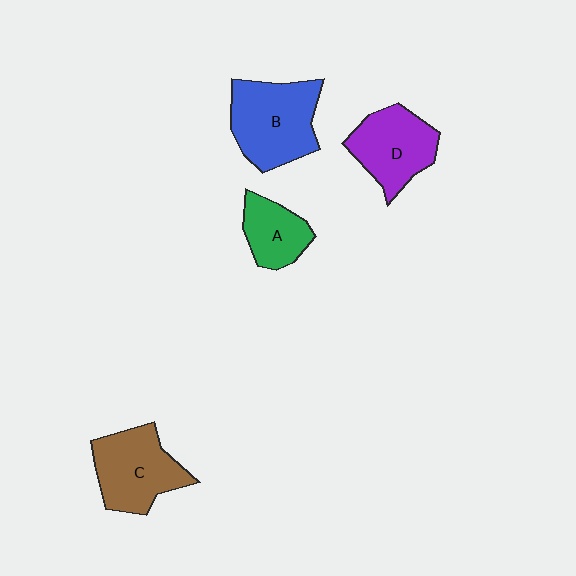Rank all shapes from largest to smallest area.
From largest to smallest: B (blue), C (brown), D (purple), A (green).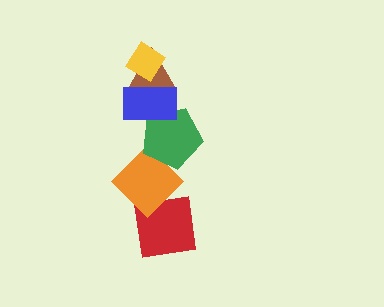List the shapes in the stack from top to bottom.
From top to bottom: the yellow diamond, the brown triangle, the blue rectangle, the green pentagon, the orange diamond, the red square.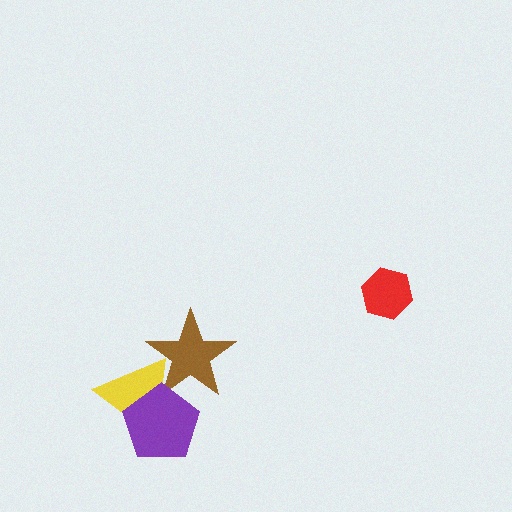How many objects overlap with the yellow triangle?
2 objects overlap with the yellow triangle.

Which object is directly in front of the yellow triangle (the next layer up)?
The brown star is directly in front of the yellow triangle.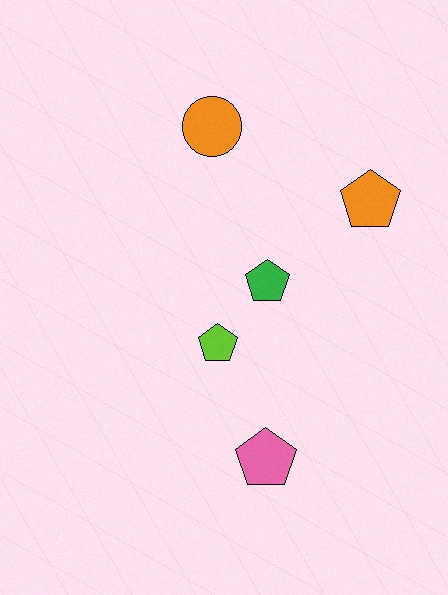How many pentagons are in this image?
There are 4 pentagons.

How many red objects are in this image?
There are no red objects.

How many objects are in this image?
There are 5 objects.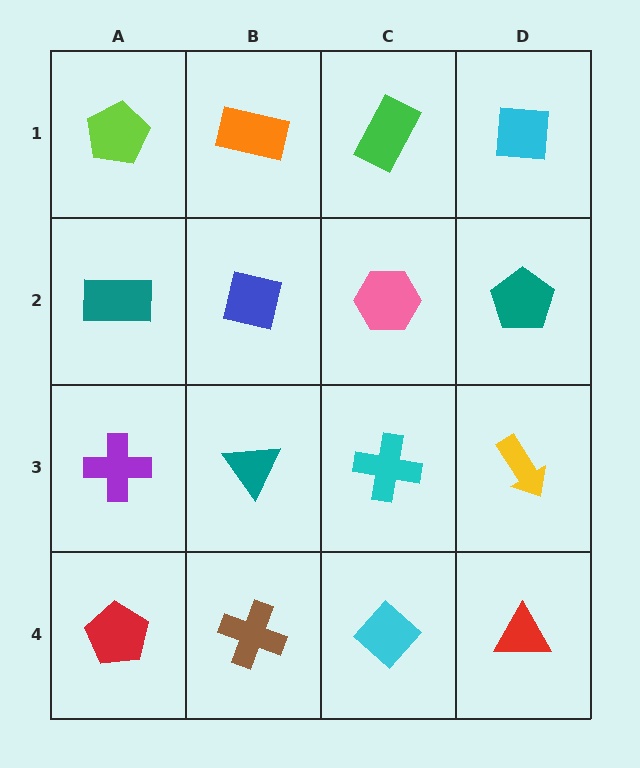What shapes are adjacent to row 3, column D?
A teal pentagon (row 2, column D), a red triangle (row 4, column D), a cyan cross (row 3, column C).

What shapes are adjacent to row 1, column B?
A blue square (row 2, column B), a lime pentagon (row 1, column A), a green rectangle (row 1, column C).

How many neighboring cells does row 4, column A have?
2.